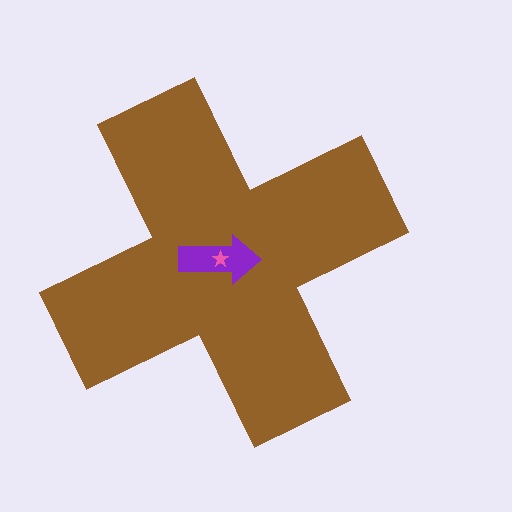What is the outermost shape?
The brown cross.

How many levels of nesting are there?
3.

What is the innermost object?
The pink star.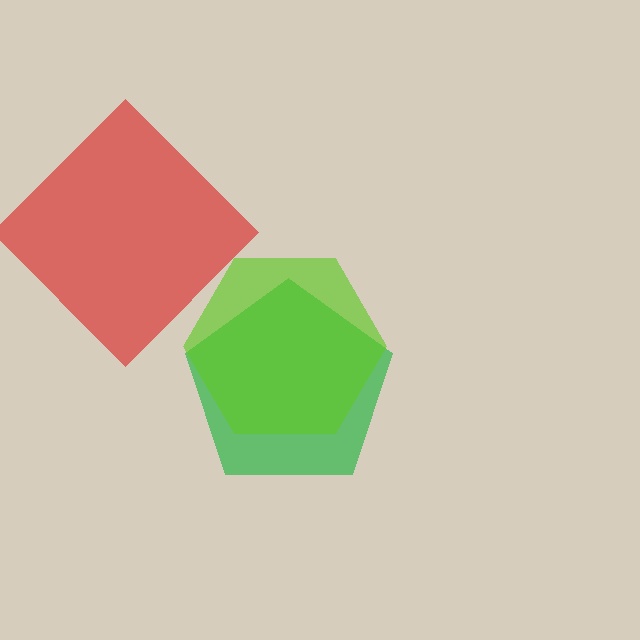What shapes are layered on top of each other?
The layered shapes are: a green pentagon, a lime hexagon, a red diamond.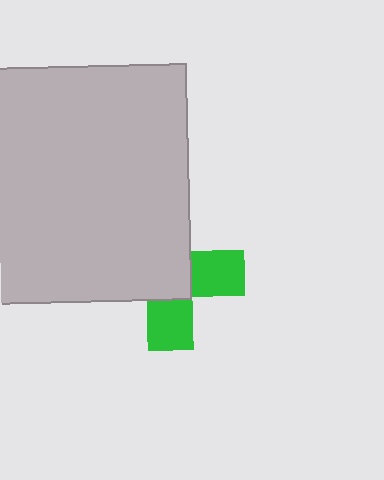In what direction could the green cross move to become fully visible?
The green cross could move toward the lower-right. That would shift it out from behind the light gray square entirely.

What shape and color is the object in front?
The object in front is a light gray square.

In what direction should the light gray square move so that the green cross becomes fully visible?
The light gray square should move toward the upper-left. That is the shortest direction to clear the overlap and leave the green cross fully visible.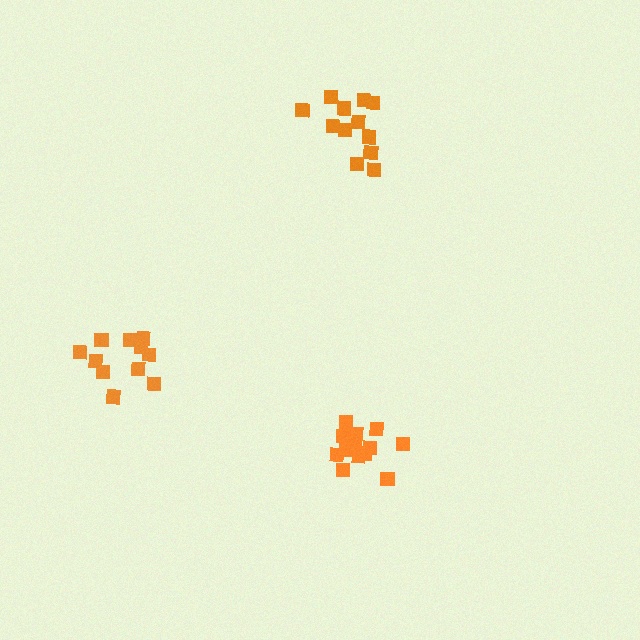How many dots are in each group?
Group 1: 13 dots, Group 2: 12 dots, Group 3: 12 dots (37 total).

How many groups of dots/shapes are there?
There are 3 groups.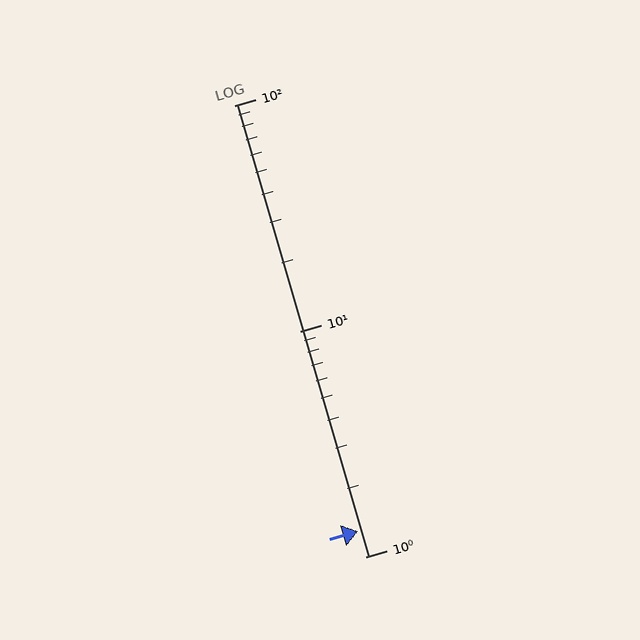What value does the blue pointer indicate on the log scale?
The pointer indicates approximately 1.3.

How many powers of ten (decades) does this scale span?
The scale spans 2 decades, from 1 to 100.